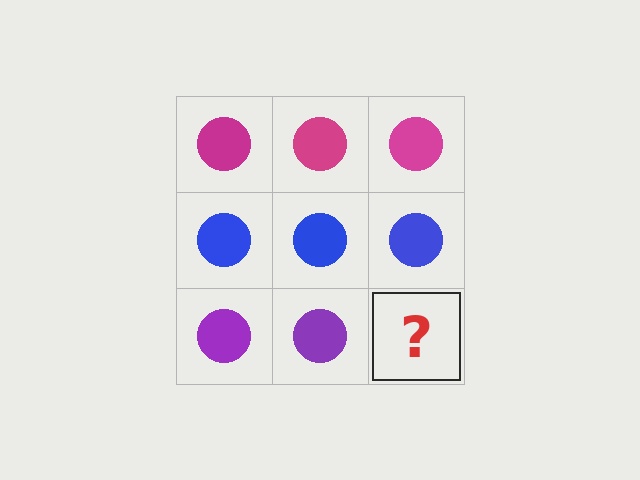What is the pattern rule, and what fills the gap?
The rule is that each row has a consistent color. The gap should be filled with a purple circle.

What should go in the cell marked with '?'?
The missing cell should contain a purple circle.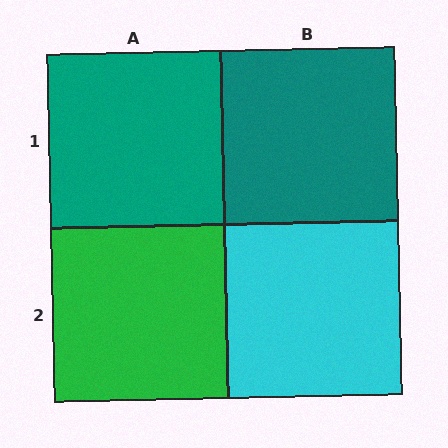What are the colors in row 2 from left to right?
Green, cyan.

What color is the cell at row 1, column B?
Teal.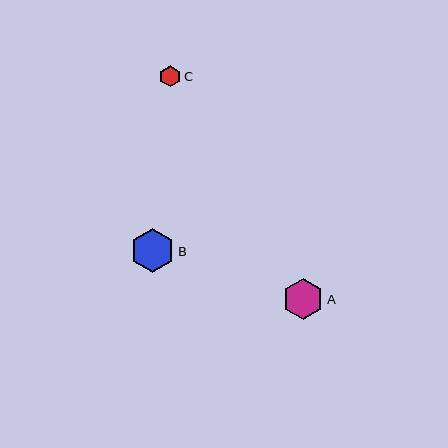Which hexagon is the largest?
Hexagon B is the largest with a size of approximately 44 pixels.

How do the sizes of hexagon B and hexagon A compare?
Hexagon B and hexagon A are approximately the same size.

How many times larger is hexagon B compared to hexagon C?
Hexagon B is approximately 2.1 times the size of hexagon C.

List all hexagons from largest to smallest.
From largest to smallest: B, A, C.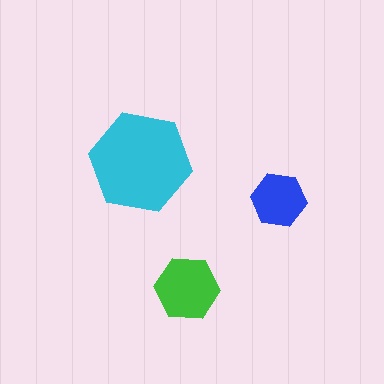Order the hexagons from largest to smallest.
the cyan one, the green one, the blue one.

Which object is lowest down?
The green hexagon is bottommost.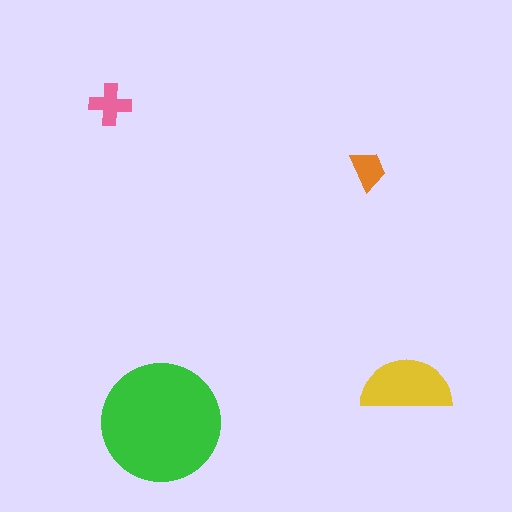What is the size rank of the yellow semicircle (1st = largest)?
2nd.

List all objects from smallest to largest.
The orange trapezoid, the pink cross, the yellow semicircle, the green circle.